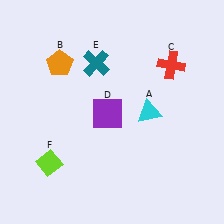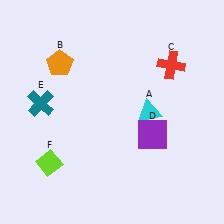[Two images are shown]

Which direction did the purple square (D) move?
The purple square (D) moved right.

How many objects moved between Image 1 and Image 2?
2 objects moved between the two images.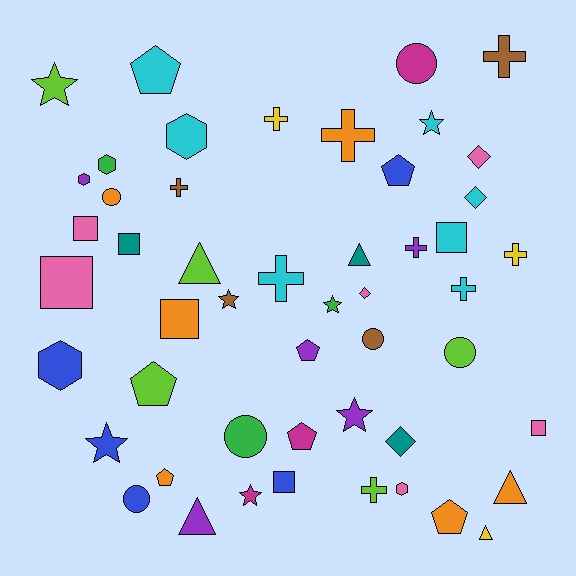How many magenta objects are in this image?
There are 3 magenta objects.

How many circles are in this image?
There are 6 circles.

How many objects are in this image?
There are 50 objects.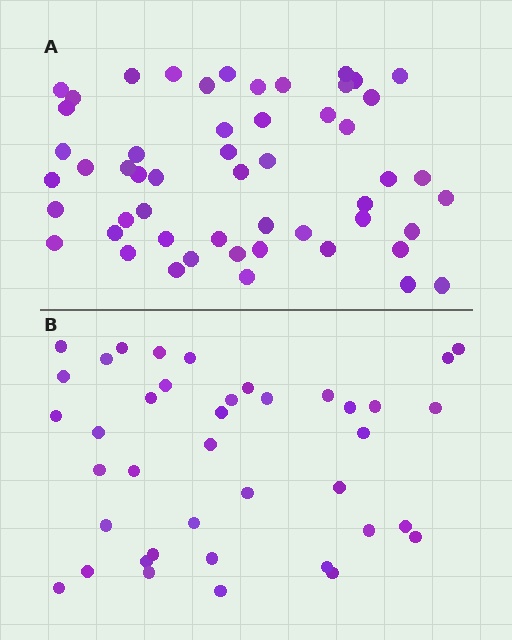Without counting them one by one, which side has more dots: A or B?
Region A (the top region) has more dots.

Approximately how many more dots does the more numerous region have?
Region A has approximately 15 more dots than region B.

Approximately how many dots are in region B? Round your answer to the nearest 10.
About 40 dots.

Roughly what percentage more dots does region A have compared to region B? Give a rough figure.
About 30% more.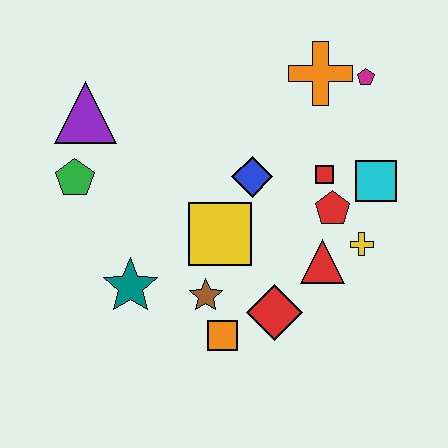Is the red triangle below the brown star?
No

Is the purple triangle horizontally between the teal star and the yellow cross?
No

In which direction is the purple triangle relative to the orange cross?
The purple triangle is to the left of the orange cross.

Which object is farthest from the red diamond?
The purple triangle is farthest from the red diamond.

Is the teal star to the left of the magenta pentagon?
Yes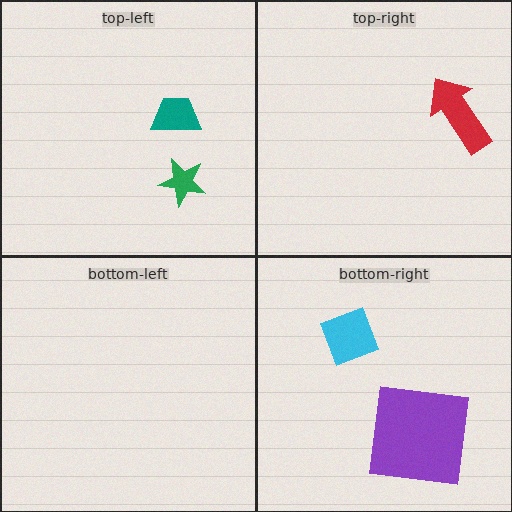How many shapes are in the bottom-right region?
2.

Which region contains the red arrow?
The top-right region.